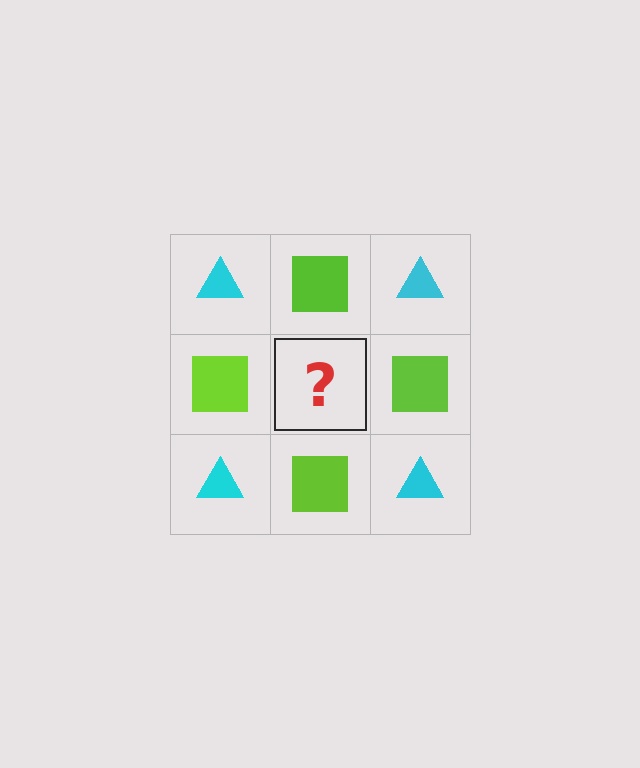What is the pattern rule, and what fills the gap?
The rule is that it alternates cyan triangle and lime square in a checkerboard pattern. The gap should be filled with a cyan triangle.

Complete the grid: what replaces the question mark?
The question mark should be replaced with a cyan triangle.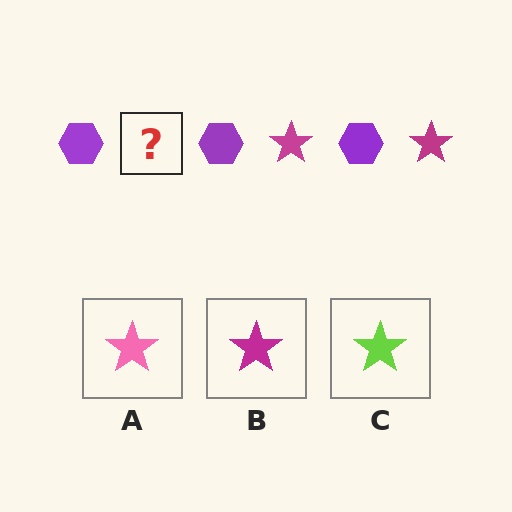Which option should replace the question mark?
Option B.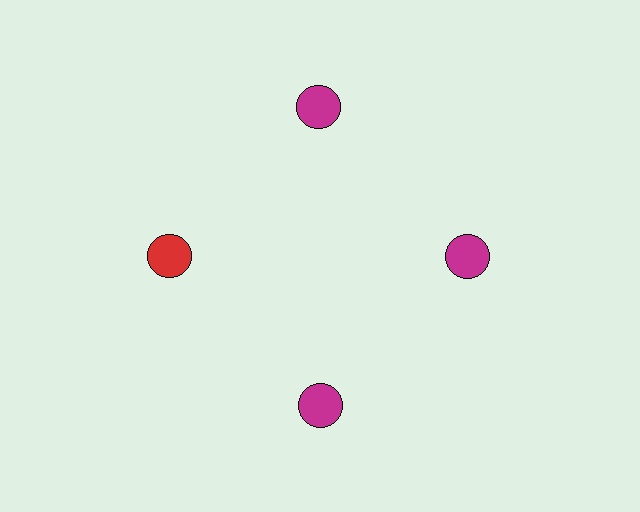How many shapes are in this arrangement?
There are 4 shapes arranged in a ring pattern.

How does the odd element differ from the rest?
It has a different color: red instead of magenta.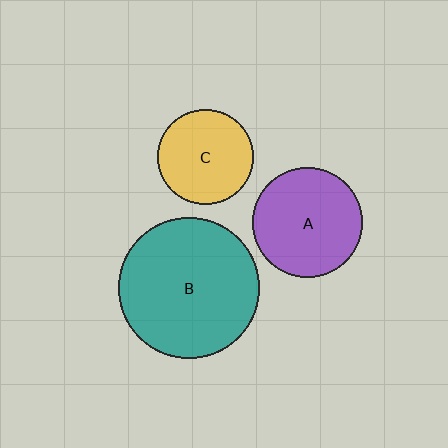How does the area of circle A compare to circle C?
Approximately 1.3 times.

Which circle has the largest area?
Circle B (teal).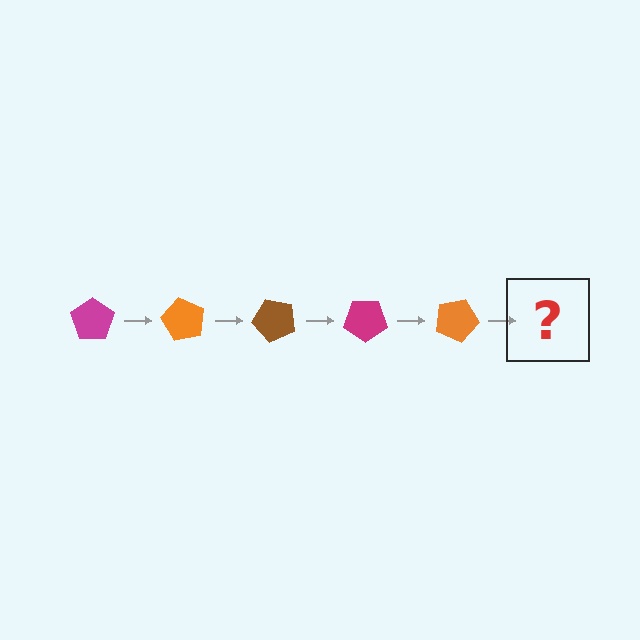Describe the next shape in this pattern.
It should be a brown pentagon, rotated 300 degrees from the start.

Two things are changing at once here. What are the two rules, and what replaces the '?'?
The two rules are that it rotates 60 degrees each step and the color cycles through magenta, orange, and brown. The '?' should be a brown pentagon, rotated 300 degrees from the start.